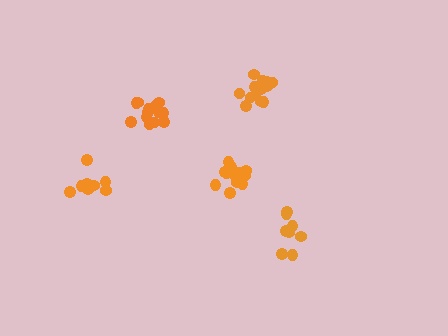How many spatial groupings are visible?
There are 5 spatial groupings.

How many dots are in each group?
Group 1: 13 dots, Group 2: 12 dots, Group 3: 14 dots, Group 4: 9 dots, Group 5: 8 dots (56 total).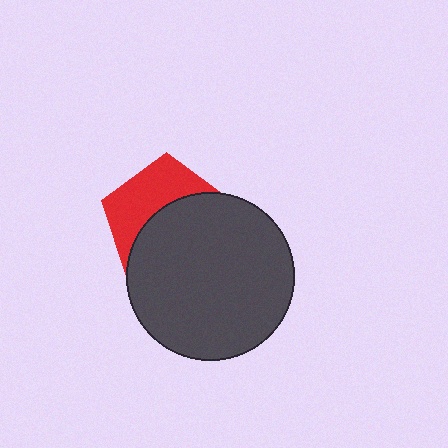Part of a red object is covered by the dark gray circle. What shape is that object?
It is a pentagon.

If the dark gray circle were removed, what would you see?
You would see the complete red pentagon.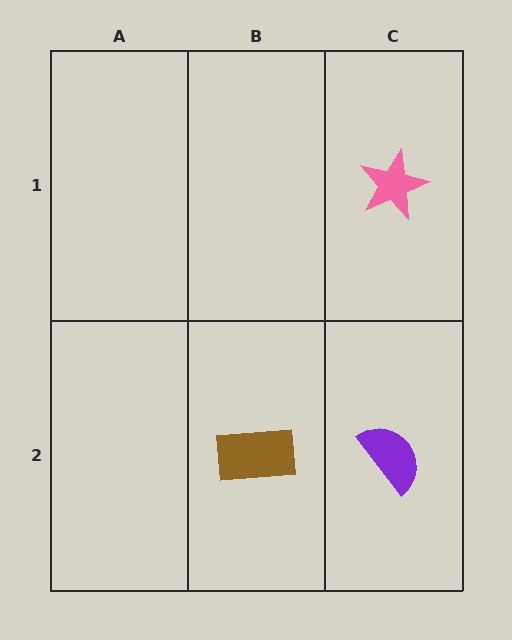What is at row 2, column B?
A brown rectangle.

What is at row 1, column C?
A pink star.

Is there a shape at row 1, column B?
No, that cell is empty.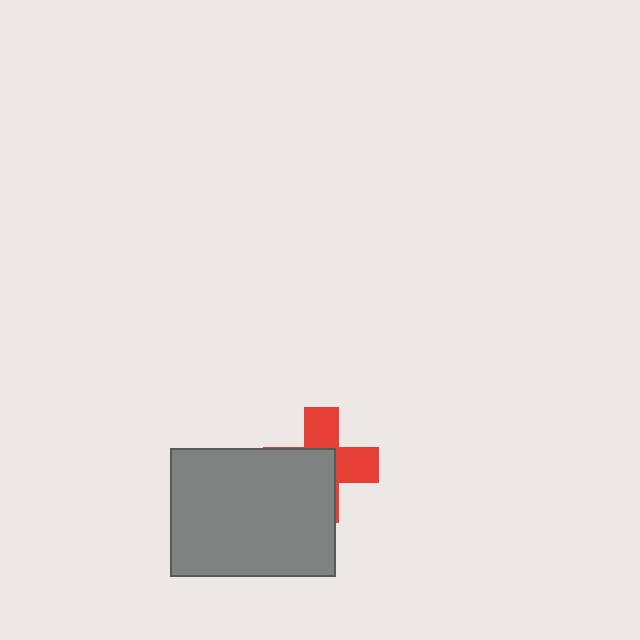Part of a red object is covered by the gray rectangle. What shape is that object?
It is a cross.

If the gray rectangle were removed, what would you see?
You would see the complete red cross.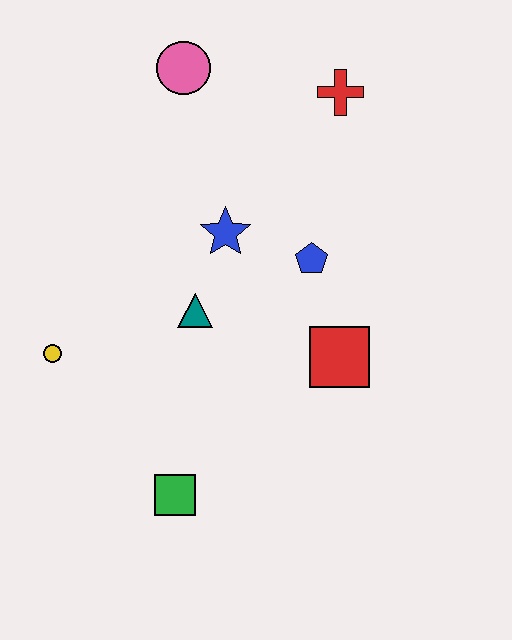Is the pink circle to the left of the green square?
No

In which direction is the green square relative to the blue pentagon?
The green square is below the blue pentagon.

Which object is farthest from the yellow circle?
The red cross is farthest from the yellow circle.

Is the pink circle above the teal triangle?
Yes